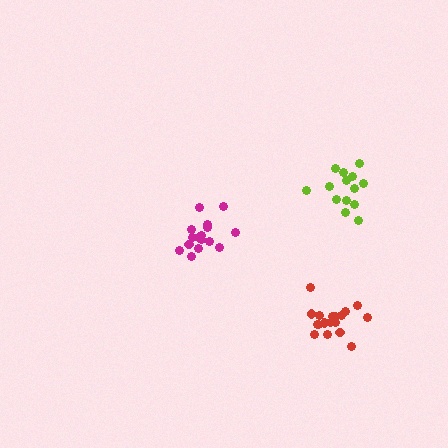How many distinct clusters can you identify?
There are 3 distinct clusters.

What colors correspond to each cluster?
The clusters are colored: red, lime, magenta.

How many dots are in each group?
Group 1: 18 dots, Group 2: 14 dots, Group 3: 16 dots (48 total).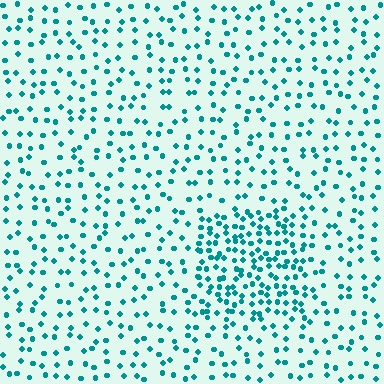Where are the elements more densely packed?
The elements are more densely packed inside the rectangle boundary.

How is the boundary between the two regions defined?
The boundary is defined by a change in element density (approximately 2.2x ratio). All elements are the same color, size, and shape.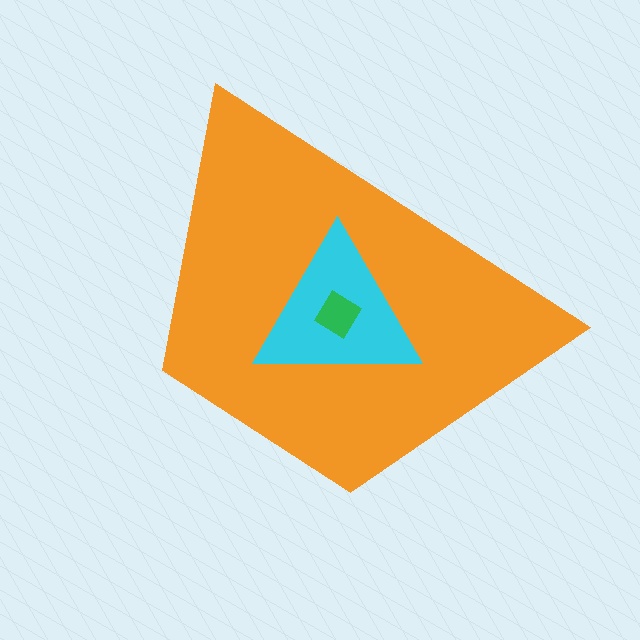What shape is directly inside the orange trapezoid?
The cyan triangle.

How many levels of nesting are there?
3.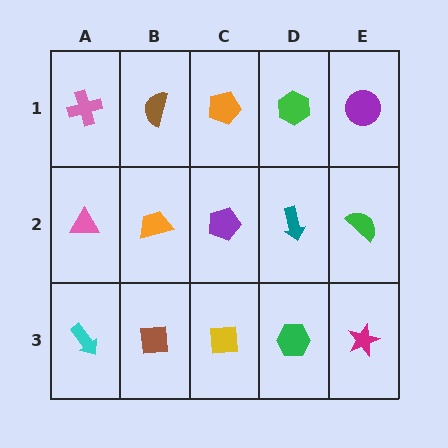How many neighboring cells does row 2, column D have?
4.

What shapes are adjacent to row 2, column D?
A green hexagon (row 1, column D), a green hexagon (row 3, column D), a purple pentagon (row 2, column C), a green semicircle (row 2, column E).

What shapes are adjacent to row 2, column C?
An orange pentagon (row 1, column C), a yellow square (row 3, column C), an orange trapezoid (row 2, column B), a teal arrow (row 2, column D).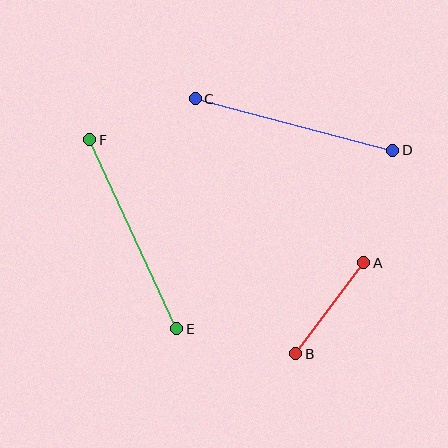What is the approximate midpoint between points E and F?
The midpoint is at approximately (133, 234) pixels.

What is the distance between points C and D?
The distance is approximately 204 pixels.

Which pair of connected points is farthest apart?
Points E and F are farthest apart.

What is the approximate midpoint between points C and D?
The midpoint is at approximately (294, 124) pixels.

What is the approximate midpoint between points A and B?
The midpoint is at approximately (330, 308) pixels.